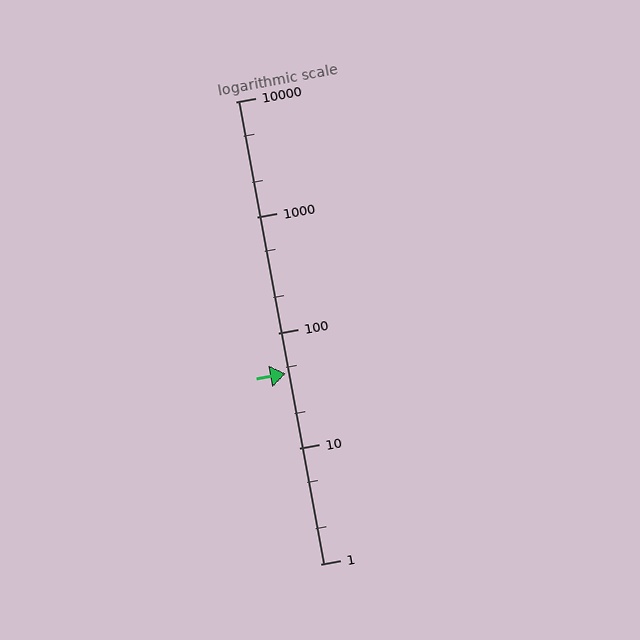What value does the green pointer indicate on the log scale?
The pointer indicates approximately 44.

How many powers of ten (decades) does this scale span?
The scale spans 4 decades, from 1 to 10000.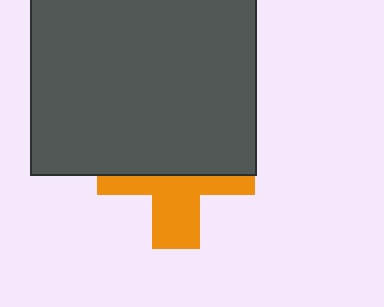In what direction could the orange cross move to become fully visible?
The orange cross could move down. That would shift it out from behind the dark gray square entirely.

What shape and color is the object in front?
The object in front is a dark gray square.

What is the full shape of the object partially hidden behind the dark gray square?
The partially hidden object is an orange cross.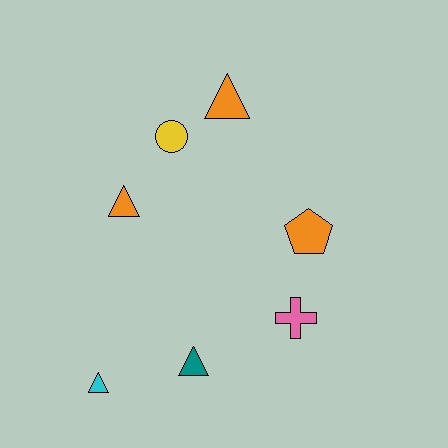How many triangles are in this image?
There are 4 triangles.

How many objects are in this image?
There are 7 objects.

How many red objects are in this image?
There are no red objects.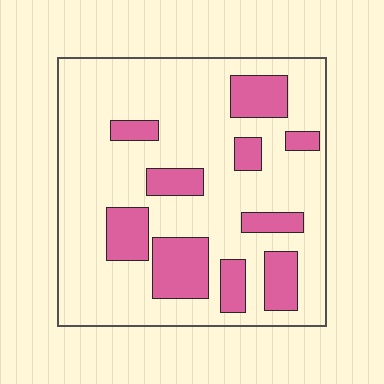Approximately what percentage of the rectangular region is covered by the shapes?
Approximately 25%.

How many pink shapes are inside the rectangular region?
10.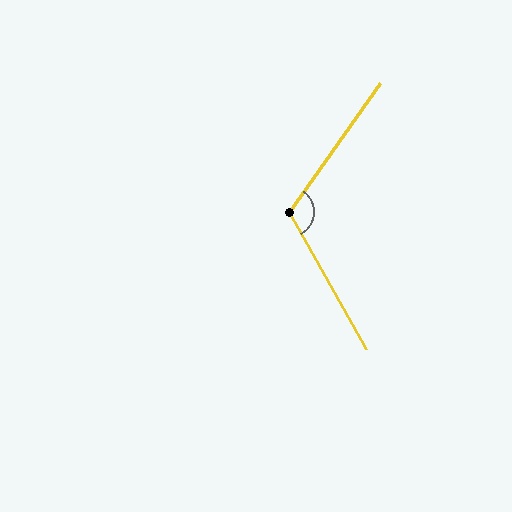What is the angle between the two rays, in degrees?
Approximately 115 degrees.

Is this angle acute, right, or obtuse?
It is obtuse.